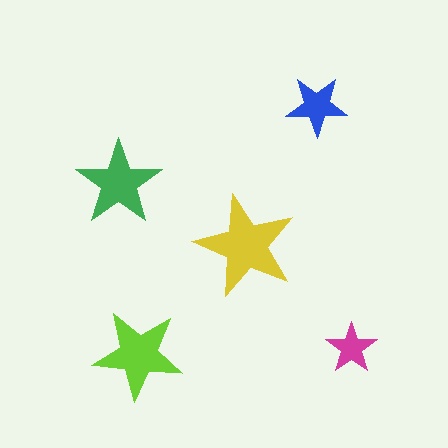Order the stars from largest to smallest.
the yellow one, the lime one, the green one, the blue one, the magenta one.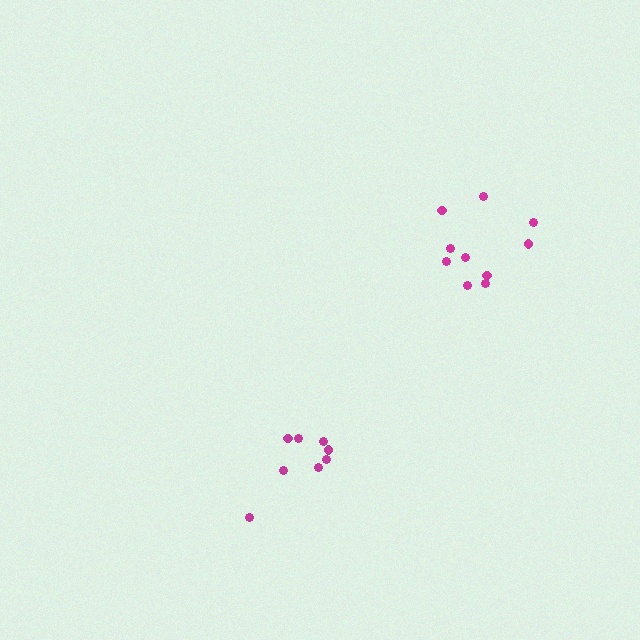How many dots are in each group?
Group 1: 10 dots, Group 2: 8 dots (18 total).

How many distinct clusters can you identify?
There are 2 distinct clusters.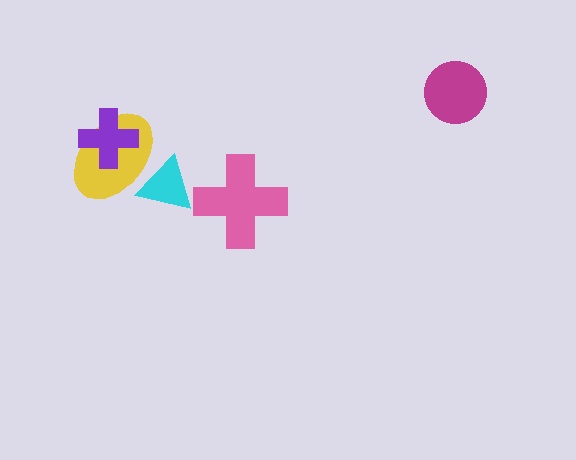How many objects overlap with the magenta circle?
0 objects overlap with the magenta circle.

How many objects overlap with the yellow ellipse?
2 objects overlap with the yellow ellipse.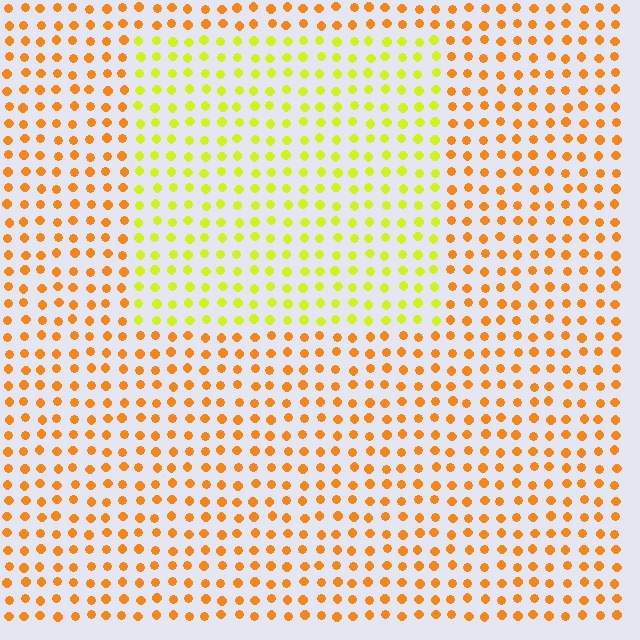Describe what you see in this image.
The image is filled with small orange elements in a uniform arrangement. A rectangle-shaped region is visible where the elements are tinted to a slightly different hue, forming a subtle color boundary.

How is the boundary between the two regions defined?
The boundary is defined purely by a slight shift in hue (about 41 degrees). Spacing, size, and orientation are identical on both sides.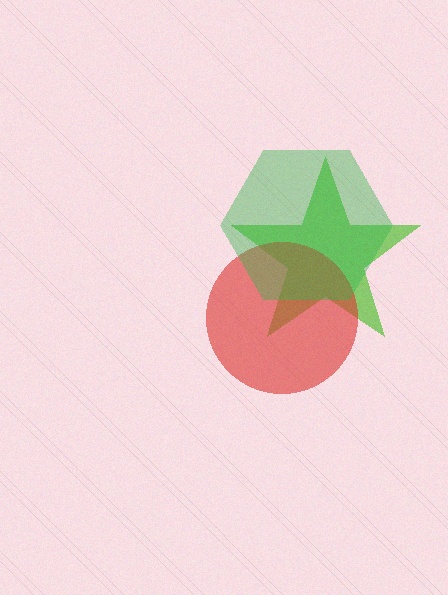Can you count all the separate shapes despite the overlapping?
Yes, there are 3 separate shapes.